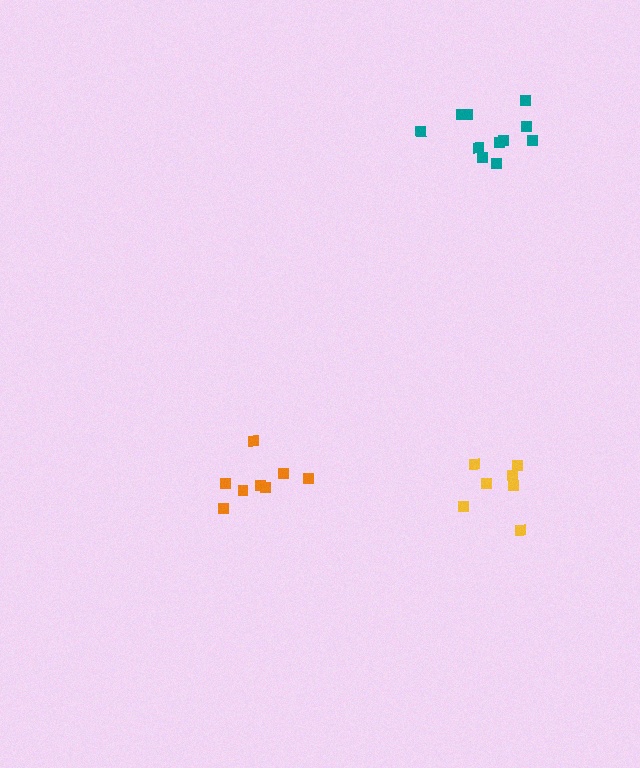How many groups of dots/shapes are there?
There are 3 groups.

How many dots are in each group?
Group 1: 8 dots, Group 2: 11 dots, Group 3: 7 dots (26 total).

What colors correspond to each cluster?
The clusters are colored: orange, teal, yellow.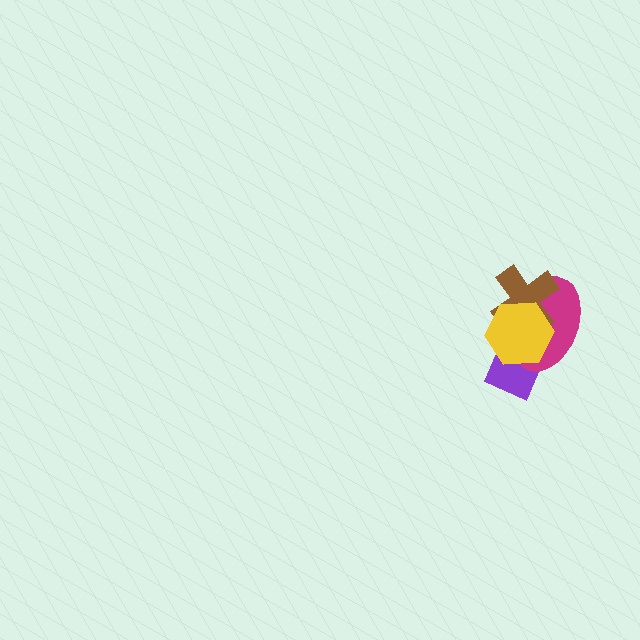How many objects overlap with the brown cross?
3 objects overlap with the brown cross.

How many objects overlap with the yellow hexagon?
3 objects overlap with the yellow hexagon.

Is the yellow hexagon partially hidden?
No, no other shape covers it.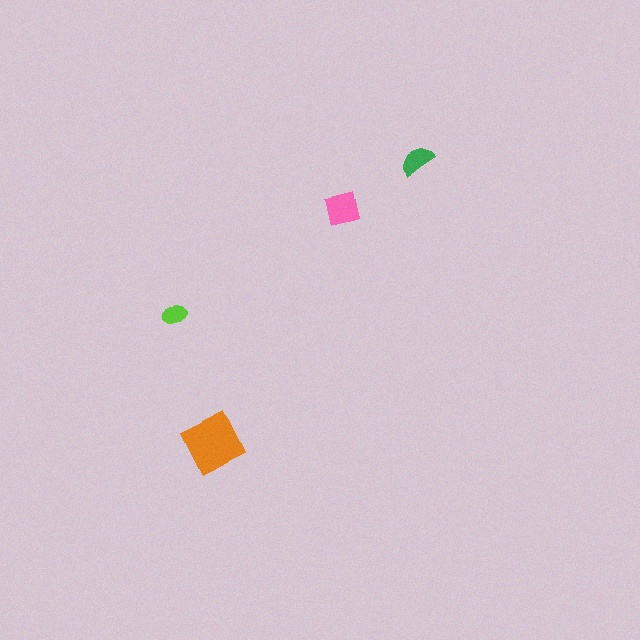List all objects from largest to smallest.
The orange diamond, the pink square, the green semicircle, the lime ellipse.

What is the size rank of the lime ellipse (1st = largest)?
4th.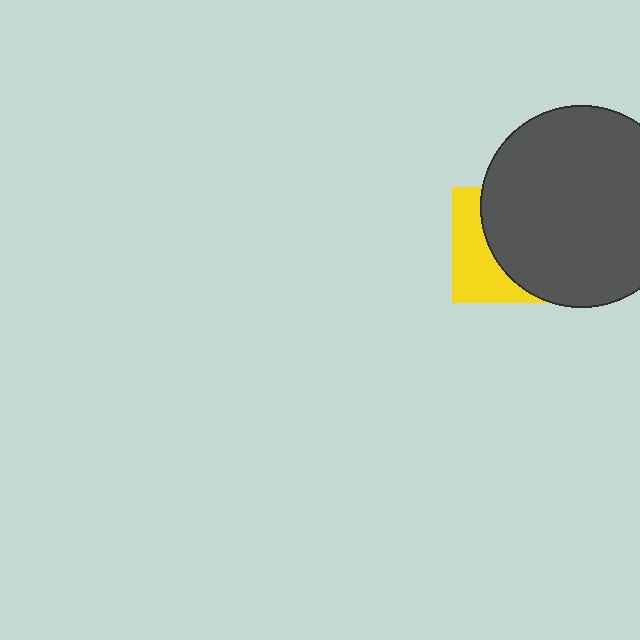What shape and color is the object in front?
The object in front is a dark gray circle.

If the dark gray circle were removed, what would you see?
You would see the complete yellow square.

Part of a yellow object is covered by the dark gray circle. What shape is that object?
It is a square.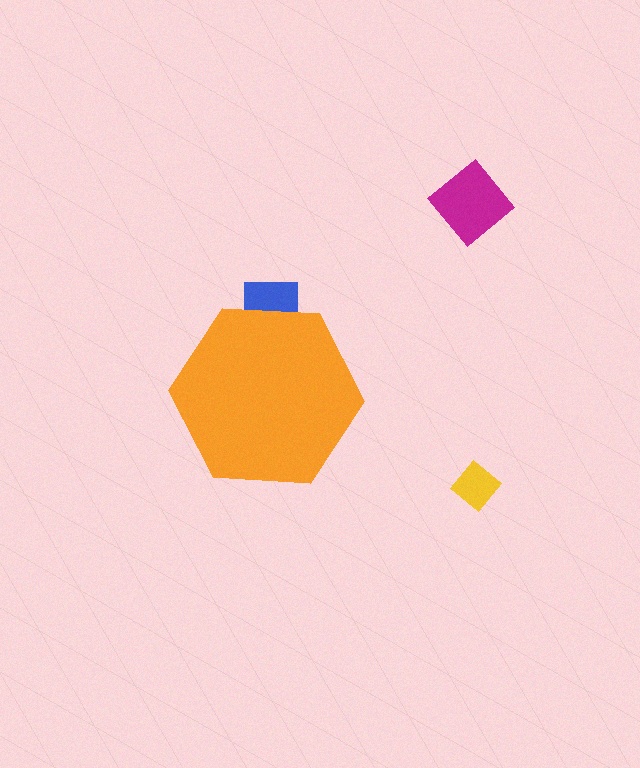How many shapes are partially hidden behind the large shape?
1 shape is partially hidden.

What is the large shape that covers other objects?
An orange hexagon.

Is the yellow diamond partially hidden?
No, the yellow diamond is fully visible.